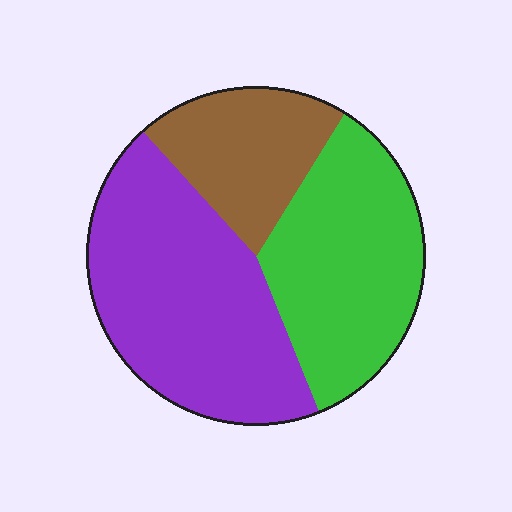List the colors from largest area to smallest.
From largest to smallest: purple, green, brown.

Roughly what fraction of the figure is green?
Green takes up about one third (1/3) of the figure.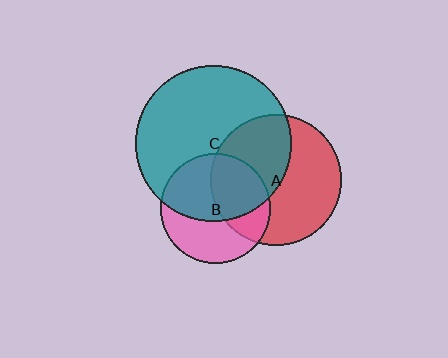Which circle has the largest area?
Circle C (teal).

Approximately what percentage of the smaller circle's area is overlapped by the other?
Approximately 40%.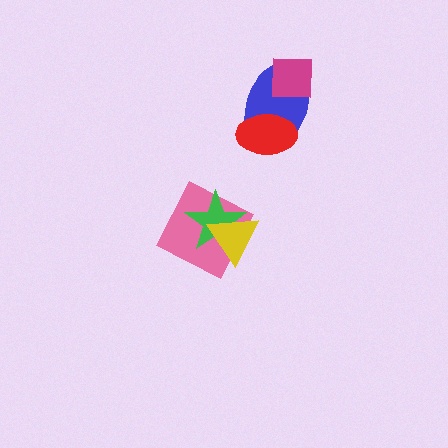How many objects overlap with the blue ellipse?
2 objects overlap with the blue ellipse.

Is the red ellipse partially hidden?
No, no other shape covers it.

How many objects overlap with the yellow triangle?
2 objects overlap with the yellow triangle.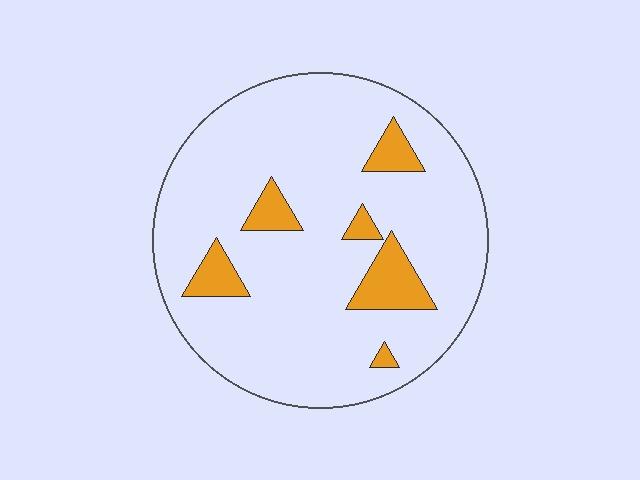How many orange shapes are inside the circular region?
6.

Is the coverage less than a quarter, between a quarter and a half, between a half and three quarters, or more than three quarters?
Less than a quarter.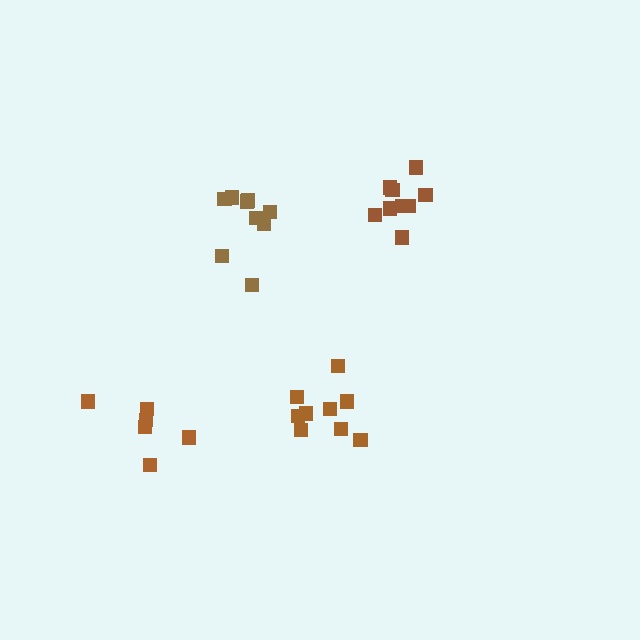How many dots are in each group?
Group 1: 9 dots, Group 2: 9 dots, Group 3: 9 dots, Group 4: 6 dots (33 total).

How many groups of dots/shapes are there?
There are 4 groups.